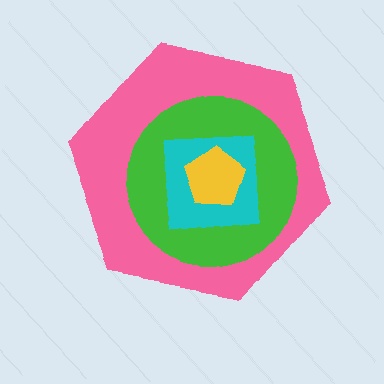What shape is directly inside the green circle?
The cyan square.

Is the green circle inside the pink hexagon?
Yes.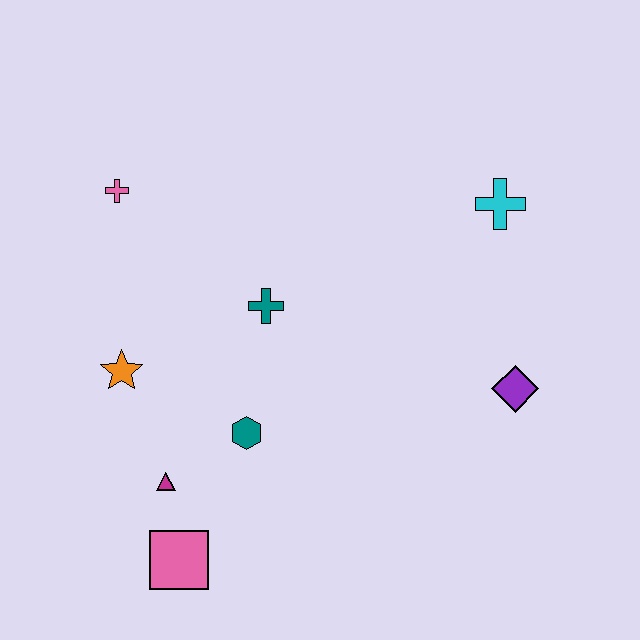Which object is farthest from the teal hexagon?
The cyan cross is farthest from the teal hexagon.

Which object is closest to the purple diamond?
The cyan cross is closest to the purple diamond.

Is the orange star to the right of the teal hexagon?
No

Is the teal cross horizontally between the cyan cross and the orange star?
Yes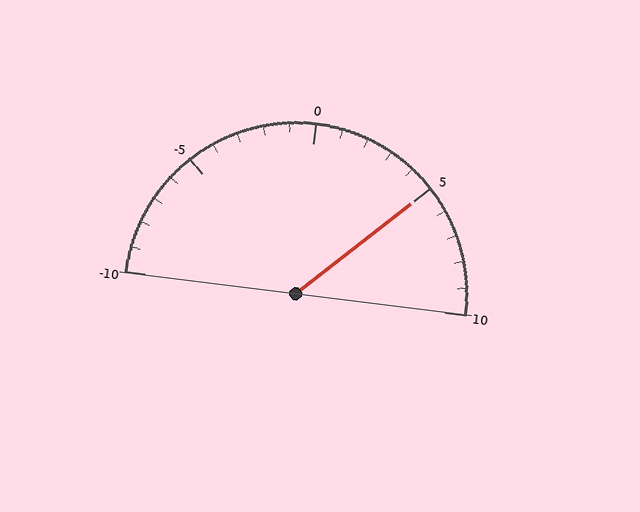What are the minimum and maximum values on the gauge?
The gauge ranges from -10 to 10.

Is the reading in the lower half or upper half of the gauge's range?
The reading is in the upper half of the range (-10 to 10).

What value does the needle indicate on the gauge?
The needle indicates approximately 5.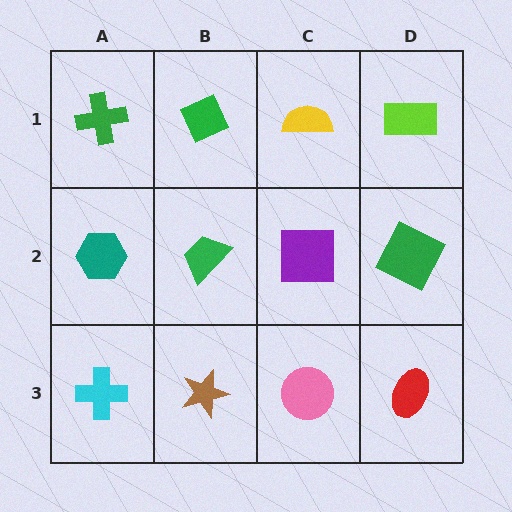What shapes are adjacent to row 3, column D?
A green square (row 2, column D), a pink circle (row 3, column C).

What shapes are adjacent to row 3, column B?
A green trapezoid (row 2, column B), a cyan cross (row 3, column A), a pink circle (row 3, column C).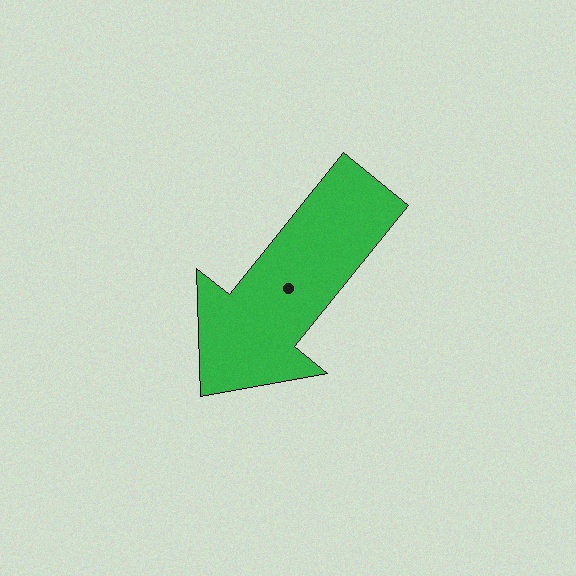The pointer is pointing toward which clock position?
Roughly 7 o'clock.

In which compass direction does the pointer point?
Southwest.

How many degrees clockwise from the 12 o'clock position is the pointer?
Approximately 219 degrees.